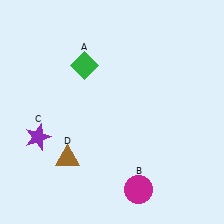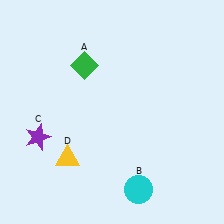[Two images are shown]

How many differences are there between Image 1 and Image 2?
There are 2 differences between the two images.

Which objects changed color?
B changed from magenta to cyan. D changed from brown to yellow.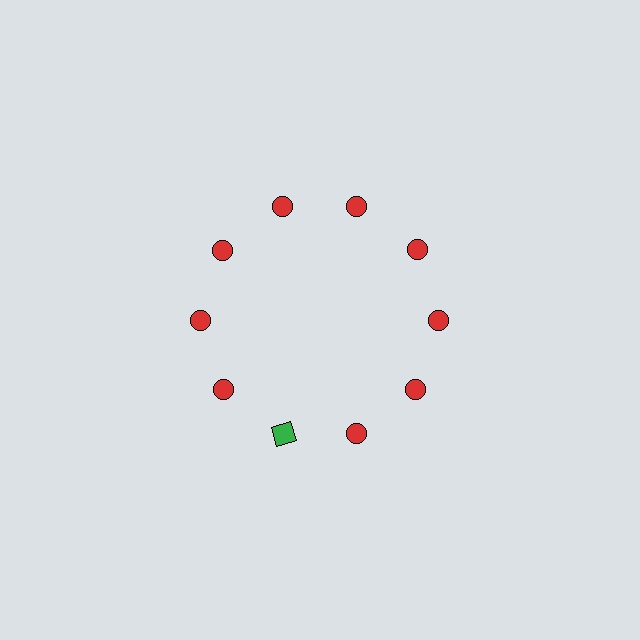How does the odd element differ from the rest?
It differs in both color (green instead of red) and shape (square instead of circle).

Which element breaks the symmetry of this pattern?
The green square at roughly the 7 o'clock position breaks the symmetry. All other shapes are red circles.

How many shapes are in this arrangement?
There are 10 shapes arranged in a ring pattern.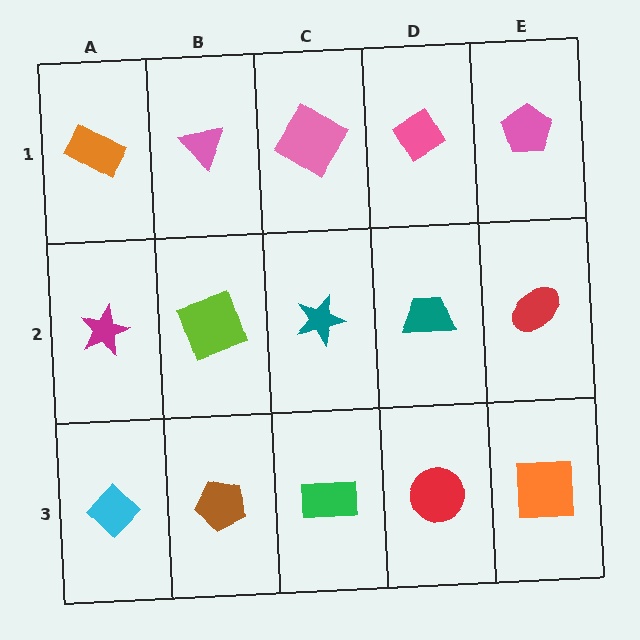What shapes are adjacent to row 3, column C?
A teal star (row 2, column C), a brown pentagon (row 3, column B), a red circle (row 3, column D).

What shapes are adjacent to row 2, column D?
A pink diamond (row 1, column D), a red circle (row 3, column D), a teal star (row 2, column C), a red ellipse (row 2, column E).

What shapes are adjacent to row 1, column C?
A teal star (row 2, column C), a pink triangle (row 1, column B), a pink diamond (row 1, column D).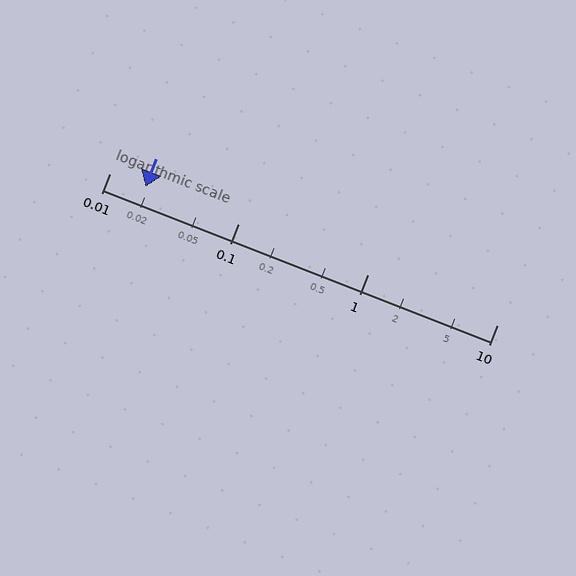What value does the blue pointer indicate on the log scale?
The pointer indicates approximately 0.019.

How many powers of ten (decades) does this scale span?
The scale spans 3 decades, from 0.01 to 10.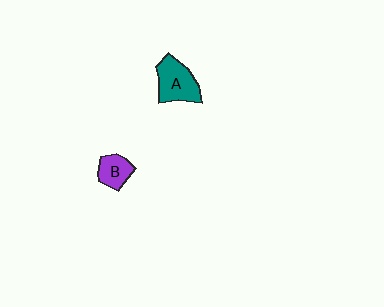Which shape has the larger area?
Shape A (teal).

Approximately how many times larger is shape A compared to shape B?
Approximately 1.7 times.